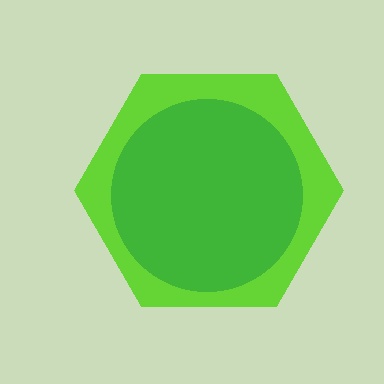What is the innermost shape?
The green circle.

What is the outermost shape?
The lime hexagon.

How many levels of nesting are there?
2.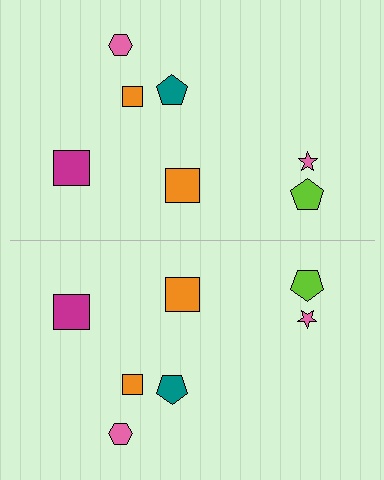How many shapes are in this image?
There are 14 shapes in this image.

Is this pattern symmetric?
Yes, this pattern has bilateral (reflection) symmetry.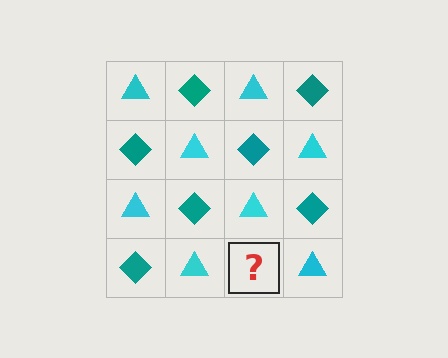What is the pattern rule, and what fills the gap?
The rule is that it alternates cyan triangle and teal diamond in a checkerboard pattern. The gap should be filled with a teal diamond.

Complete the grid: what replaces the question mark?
The question mark should be replaced with a teal diamond.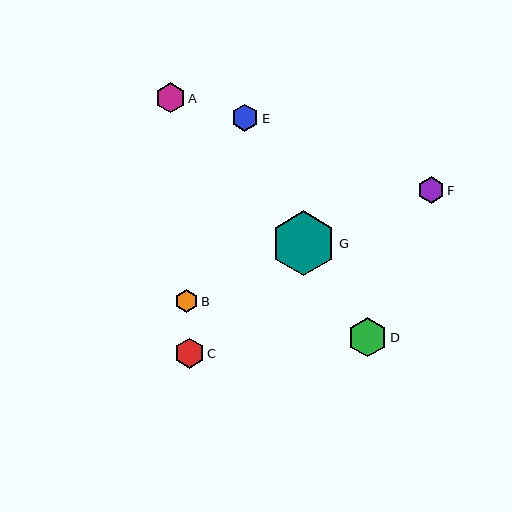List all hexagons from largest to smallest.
From largest to smallest: G, D, C, A, E, F, B.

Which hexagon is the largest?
Hexagon G is the largest with a size of approximately 65 pixels.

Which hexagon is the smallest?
Hexagon B is the smallest with a size of approximately 24 pixels.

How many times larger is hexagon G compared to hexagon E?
Hexagon G is approximately 2.4 times the size of hexagon E.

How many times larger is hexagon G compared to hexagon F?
Hexagon G is approximately 2.4 times the size of hexagon F.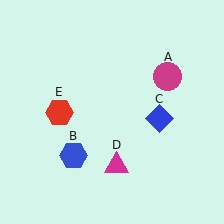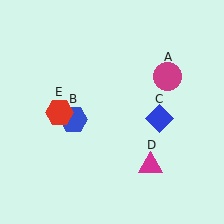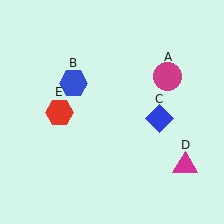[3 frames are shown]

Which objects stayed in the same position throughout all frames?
Magenta circle (object A) and blue diamond (object C) and red hexagon (object E) remained stationary.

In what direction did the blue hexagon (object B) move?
The blue hexagon (object B) moved up.